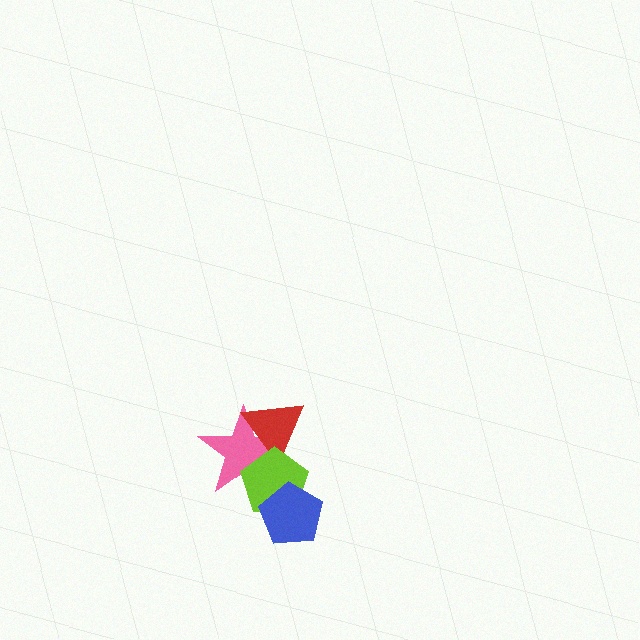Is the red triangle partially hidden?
Yes, it is partially covered by another shape.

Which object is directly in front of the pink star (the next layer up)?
The red triangle is directly in front of the pink star.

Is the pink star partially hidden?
Yes, it is partially covered by another shape.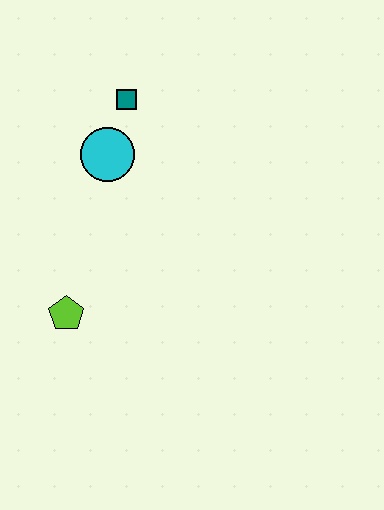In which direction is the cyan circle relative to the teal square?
The cyan circle is below the teal square.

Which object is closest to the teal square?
The cyan circle is closest to the teal square.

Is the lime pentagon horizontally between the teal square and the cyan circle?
No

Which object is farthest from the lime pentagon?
The teal square is farthest from the lime pentagon.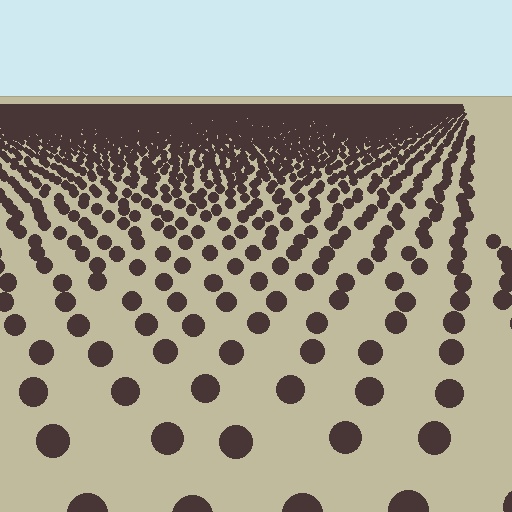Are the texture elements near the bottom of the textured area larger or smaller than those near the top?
Larger. Near the bottom, elements are closer to the viewer and appear at a bigger on-screen size.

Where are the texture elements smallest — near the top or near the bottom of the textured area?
Near the top.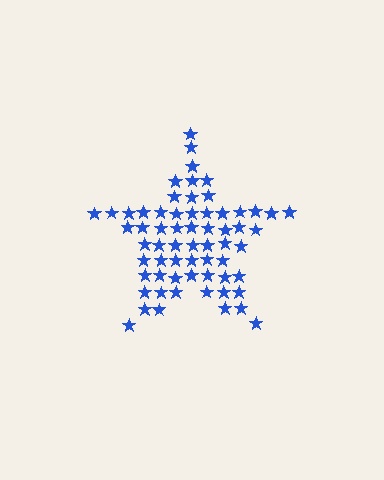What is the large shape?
The large shape is a star.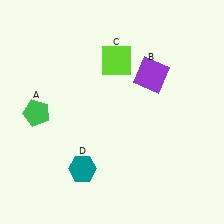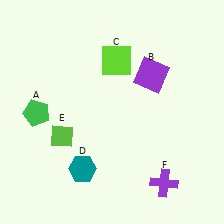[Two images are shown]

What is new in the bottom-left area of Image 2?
A lime diamond (E) was added in the bottom-left area of Image 2.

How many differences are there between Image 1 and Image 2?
There are 2 differences between the two images.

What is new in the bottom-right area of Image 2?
A purple cross (F) was added in the bottom-right area of Image 2.